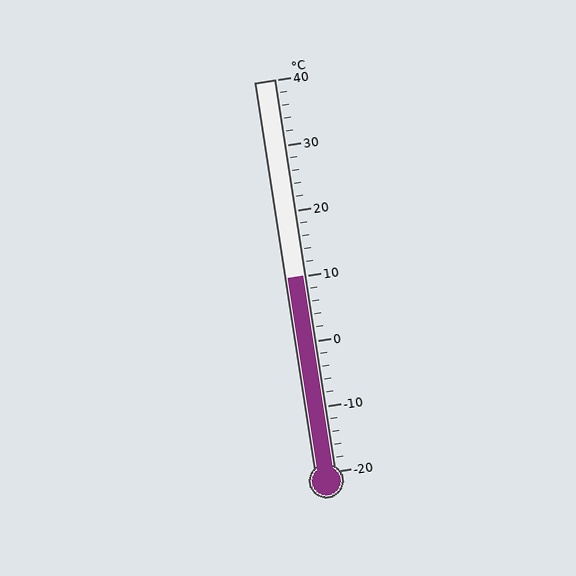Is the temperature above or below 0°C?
The temperature is above 0°C.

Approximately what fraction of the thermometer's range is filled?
The thermometer is filled to approximately 50% of its range.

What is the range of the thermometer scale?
The thermometer scale ranges from -20°C to 40°C.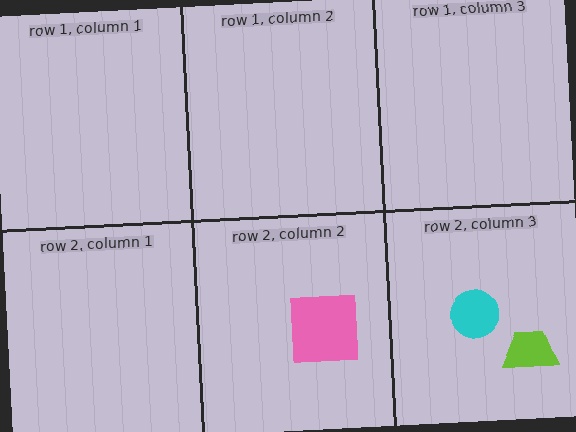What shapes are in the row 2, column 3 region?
The lime trapezoid, the cyan circle.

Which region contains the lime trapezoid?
The row 2, column 3 region.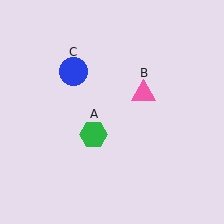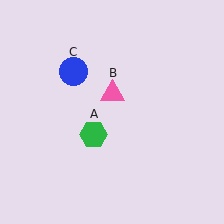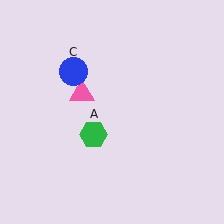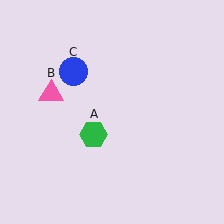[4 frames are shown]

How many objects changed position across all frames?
1 object changed position: pink triangle (object B).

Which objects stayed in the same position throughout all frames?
Green hexagon (object A) and blue circle (object C) remained stationary.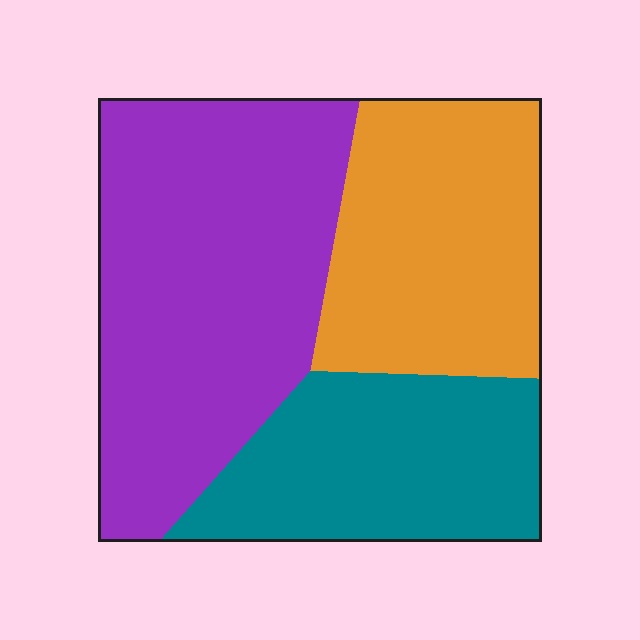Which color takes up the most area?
Purple, at roughly 45%.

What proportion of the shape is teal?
Teal covers about 25% of the shape.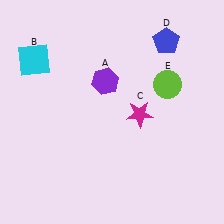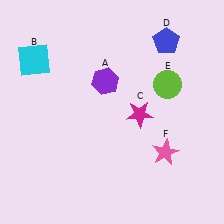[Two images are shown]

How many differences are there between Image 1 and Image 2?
There is 1 difference between the two images.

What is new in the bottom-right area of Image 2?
A pink star (F) was added in the bottom-right area of Image 2.